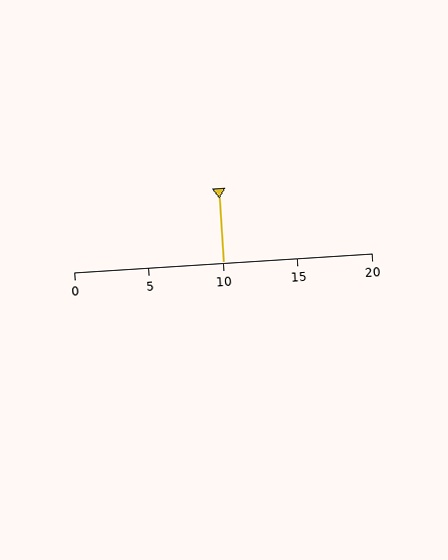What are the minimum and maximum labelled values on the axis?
The axis runs from 0 to 20.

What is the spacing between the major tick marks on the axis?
The major ticks are spaced 5 apart.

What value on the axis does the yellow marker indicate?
The marker indicates approximately 10.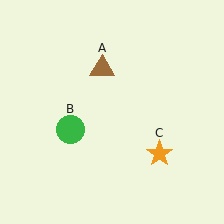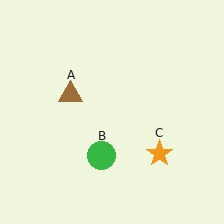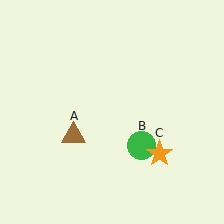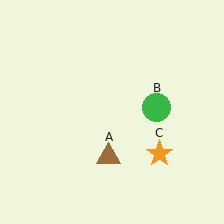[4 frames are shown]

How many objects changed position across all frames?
2 objects changed position: brown triangle (object A), green circle (object B).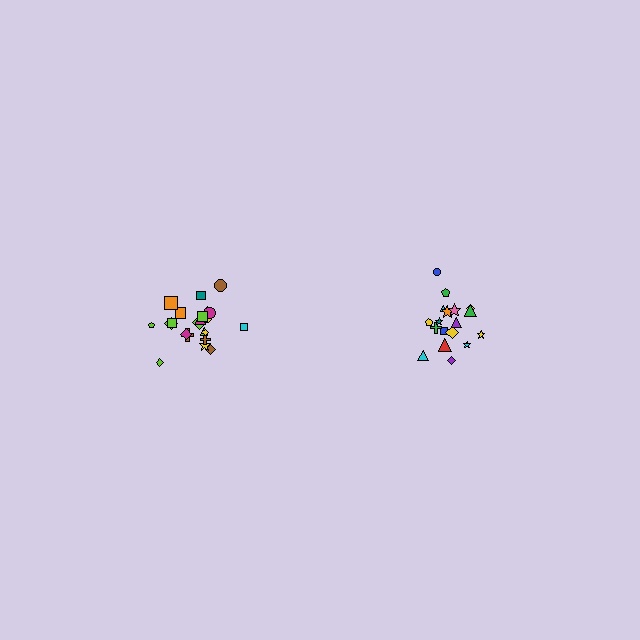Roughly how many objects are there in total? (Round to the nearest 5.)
Roughly 40 objects in total.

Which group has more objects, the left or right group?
The left group.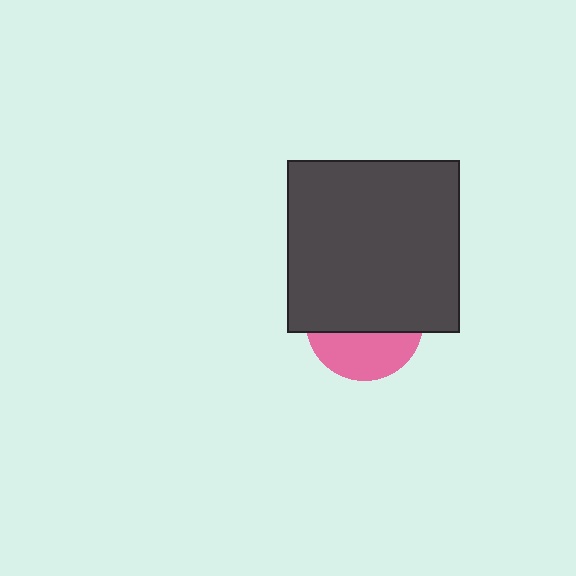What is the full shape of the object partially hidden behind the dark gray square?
The partially hidden object is a pink circle.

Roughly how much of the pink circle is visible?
A small part of it is visible (roughly 38%).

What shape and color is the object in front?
The object in front is a dark gray square.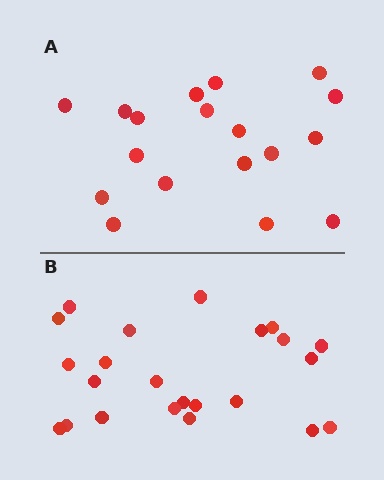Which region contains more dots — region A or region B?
Region B (the bottom region) has more dots.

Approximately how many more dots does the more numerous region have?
Region B has about 5 more dots than region A.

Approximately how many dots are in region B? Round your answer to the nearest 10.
About 20 dots. (The exact count is 23, which rounds to 20.)